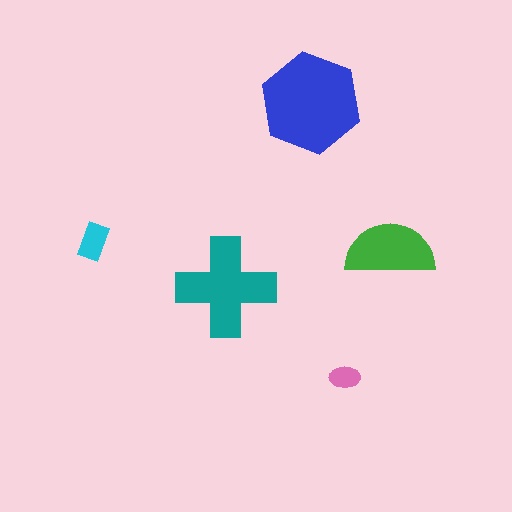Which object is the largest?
The blue hexagon.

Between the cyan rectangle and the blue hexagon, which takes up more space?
The blue hexagon.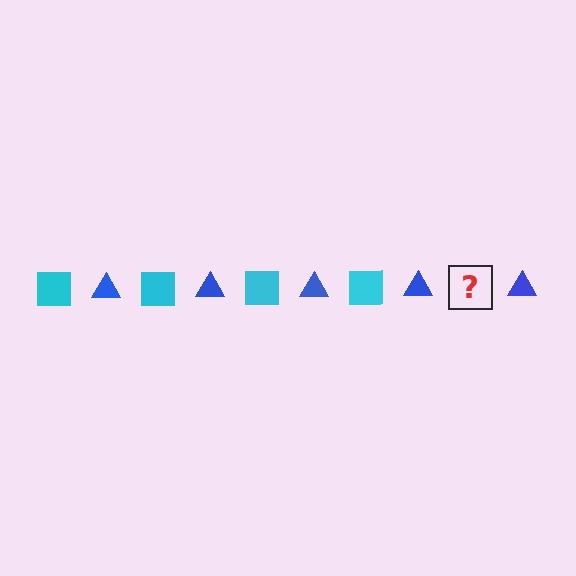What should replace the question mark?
The question mark should be replaced with a cyan square.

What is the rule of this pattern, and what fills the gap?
The rule is that the pattern alternates between cyan square and blue triangle. The gap should be filled with a cyan square.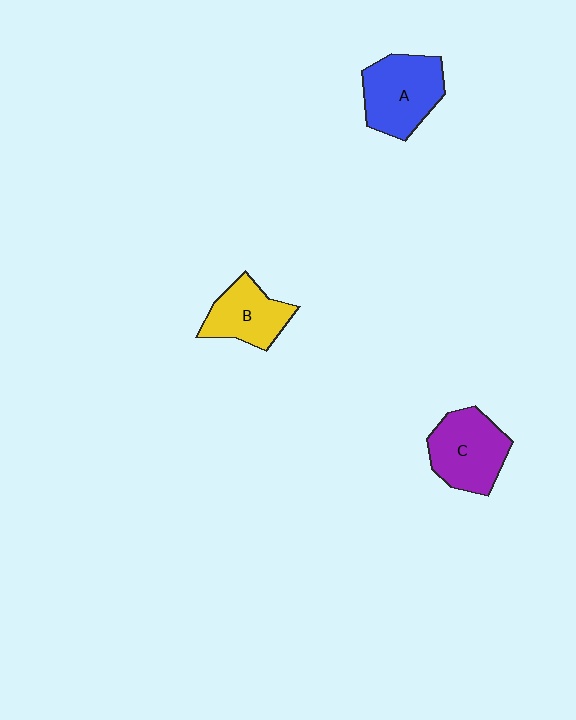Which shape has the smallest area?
Shape B (yellow).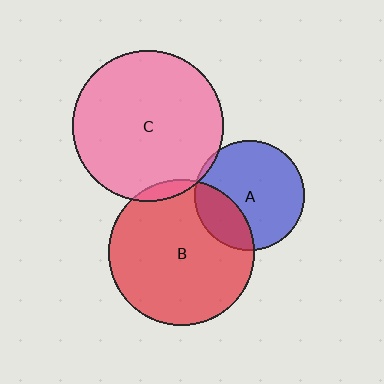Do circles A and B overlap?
Yes.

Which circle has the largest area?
Circle C (pink).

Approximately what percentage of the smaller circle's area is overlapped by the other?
Approximately 25%.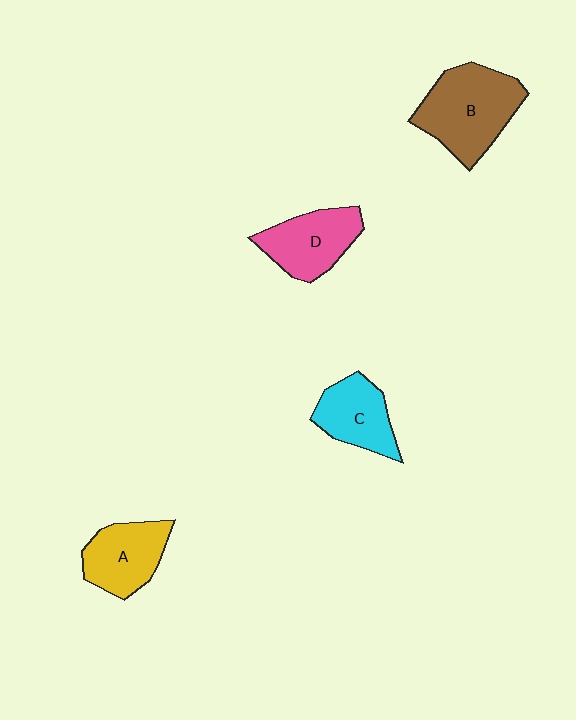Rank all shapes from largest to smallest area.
From largest to smallest: B (brown), D (pink), A (yellow), C (cyan).